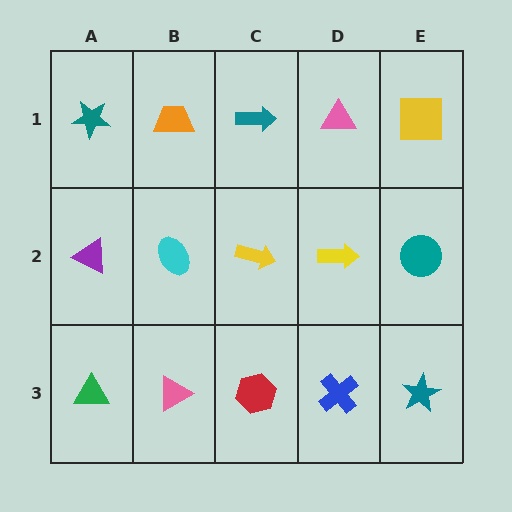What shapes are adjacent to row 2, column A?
A teal star (row 1, column A), a green triangle (row 3, column A), a cyan ellipse (row 2, column B).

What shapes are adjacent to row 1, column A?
A purple triangle (row 2, column A), an orange trapezoid (row 1, column B).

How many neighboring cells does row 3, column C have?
3.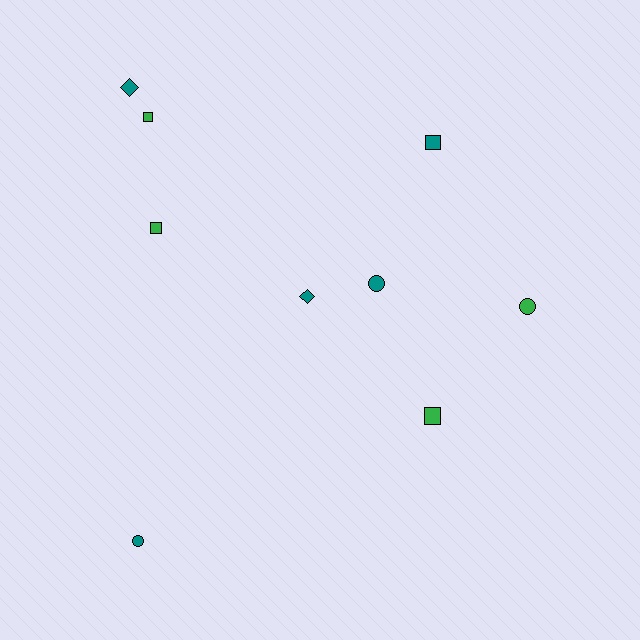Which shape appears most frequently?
Square, with 4 objects.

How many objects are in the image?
There are 9 objects.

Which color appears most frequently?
Teal, with 5 objects.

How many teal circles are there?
There are 2 teal circles.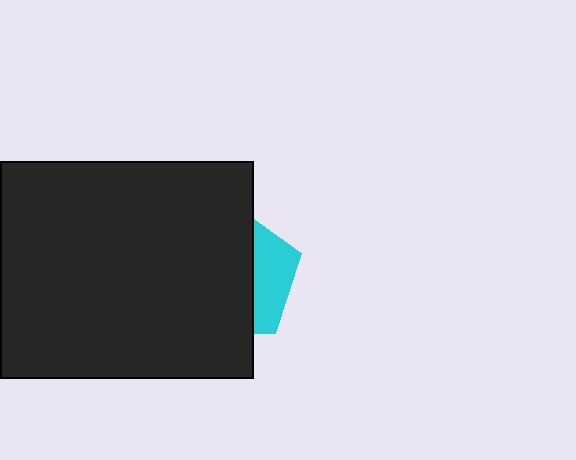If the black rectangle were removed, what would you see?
You would see the complete cyan pentagon.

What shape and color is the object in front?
The object in front is a black rectangle.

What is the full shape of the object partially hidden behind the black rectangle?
The partially hidden object is a cyan pentagon.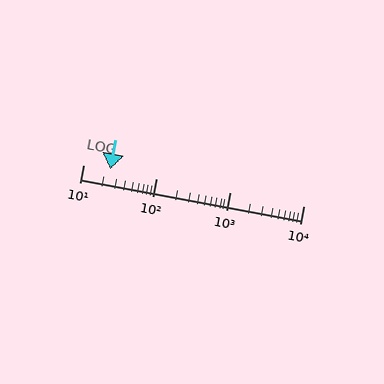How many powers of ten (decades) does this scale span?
The scale spans 3 decades, from 10 to 10000.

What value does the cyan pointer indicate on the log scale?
The pointer indicates approximately 23.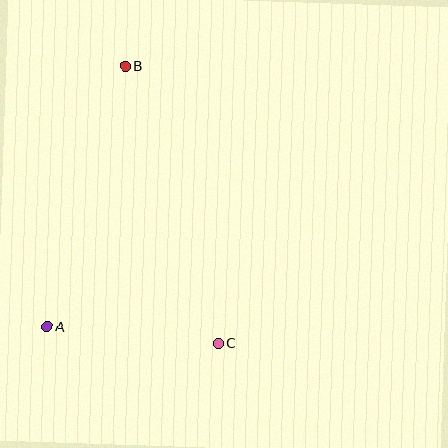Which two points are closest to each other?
Points A and C are closest to each other.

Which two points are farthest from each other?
Points B and C are farthest from each other.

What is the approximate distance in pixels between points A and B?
The distance between A and B is approximately 272 pixels.